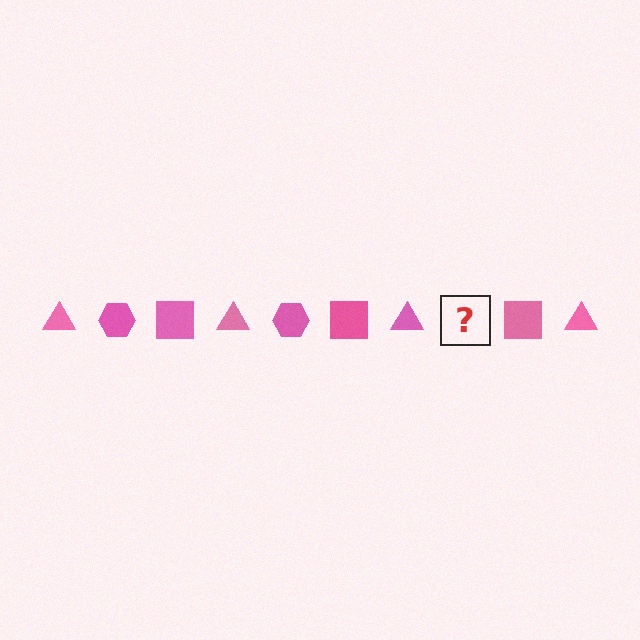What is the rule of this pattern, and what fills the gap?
The rule is that the pattern cycles through triangle, hexagon, square shapes in pink. The gap should be filled with a pink hexagon.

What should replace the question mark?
The question mark should be replaced with a pink hexagon.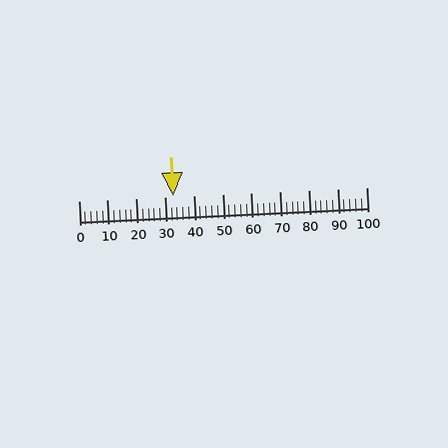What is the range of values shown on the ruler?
The ruler shows values from 0 to 100.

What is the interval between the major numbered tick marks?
The major tick marks are spaced 10 units apart.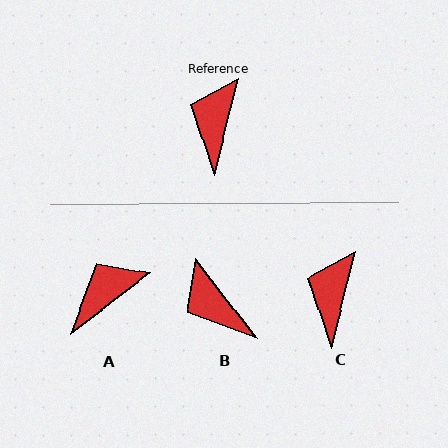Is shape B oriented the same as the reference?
No, it is off by about 51 degrees.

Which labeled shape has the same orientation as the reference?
C.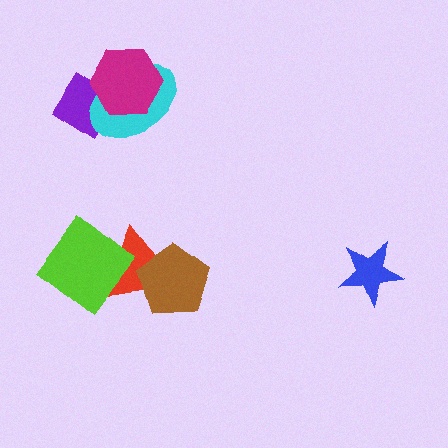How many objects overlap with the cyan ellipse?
2 objects overlap with the cyan ellipse.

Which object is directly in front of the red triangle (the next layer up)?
The brown pentagon is directly in front of the red triangle.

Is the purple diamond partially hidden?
Yes, it is partially covered by another shape.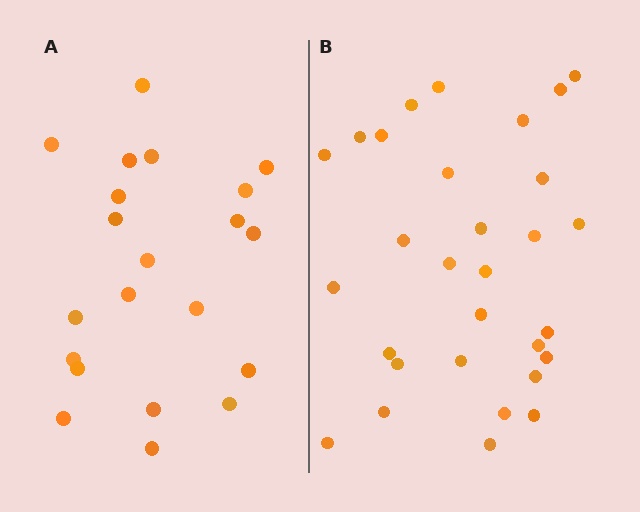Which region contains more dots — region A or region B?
Region B (the right region) has more dots.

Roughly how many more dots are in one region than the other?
Region B has roughly 8 or so more dots than region A.